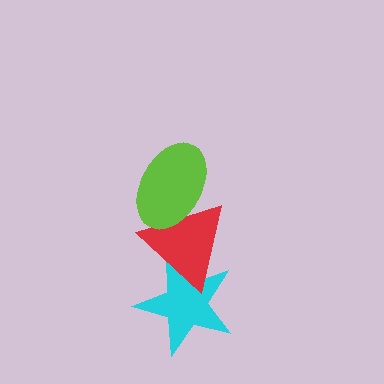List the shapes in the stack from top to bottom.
From top to bottom: the lime ellipse, the red triangle, the cyan star.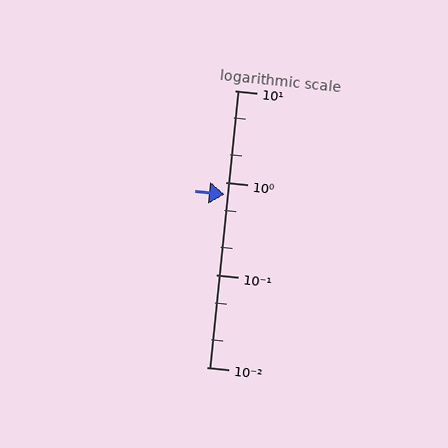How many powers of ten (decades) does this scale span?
The scale spans 3 decades, from 0.01 to 10.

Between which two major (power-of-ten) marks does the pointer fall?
The pointer is between 0.1 and 1.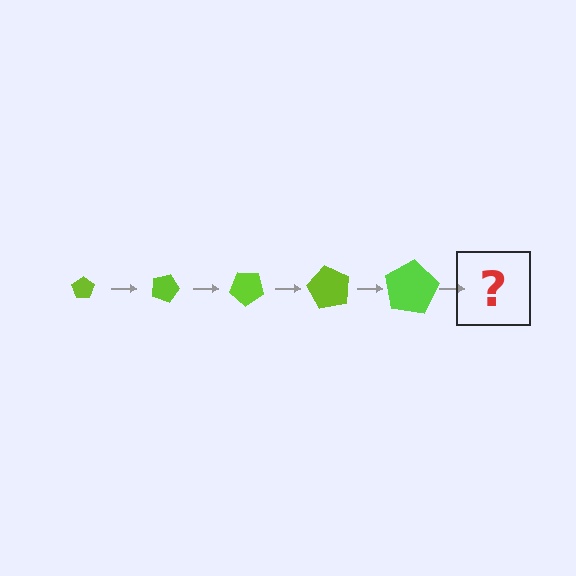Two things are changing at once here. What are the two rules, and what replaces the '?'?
The two rules are that the pentagon grows larger each step and it rotates 20 degrees each step. The '?' should be a pentagon, larger than the previous one and rotated 100 degrees from the start.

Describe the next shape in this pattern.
It should be a pentagon, larger than the previous one and rotated 100 degrees from the start.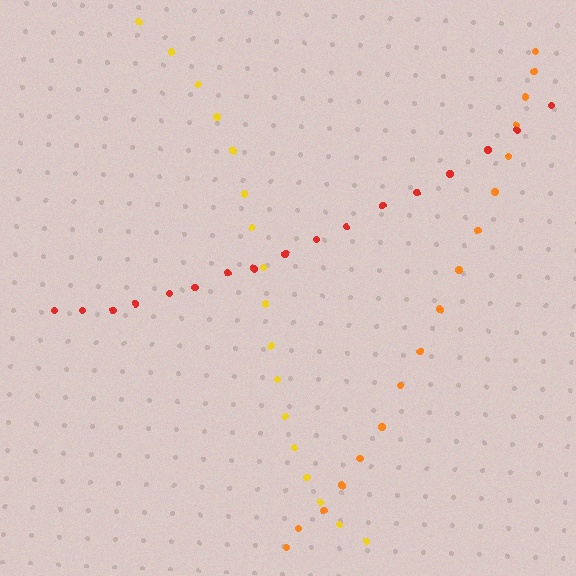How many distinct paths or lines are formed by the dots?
There are 3 distinct paths.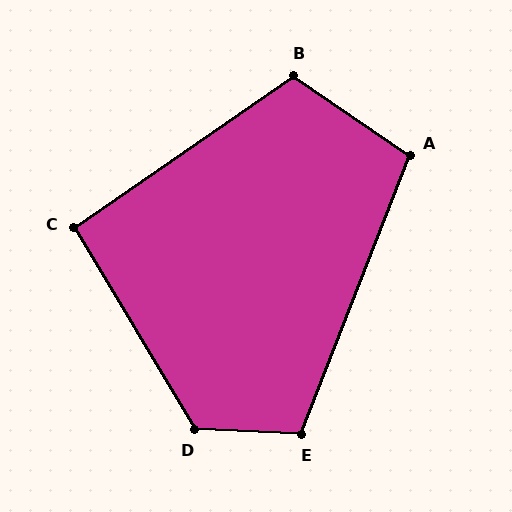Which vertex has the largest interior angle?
D, at approximately 124 degrees.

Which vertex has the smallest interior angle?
C, at approximately 94 degrees.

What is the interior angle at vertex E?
Approximately 109 degrees (obtuse).